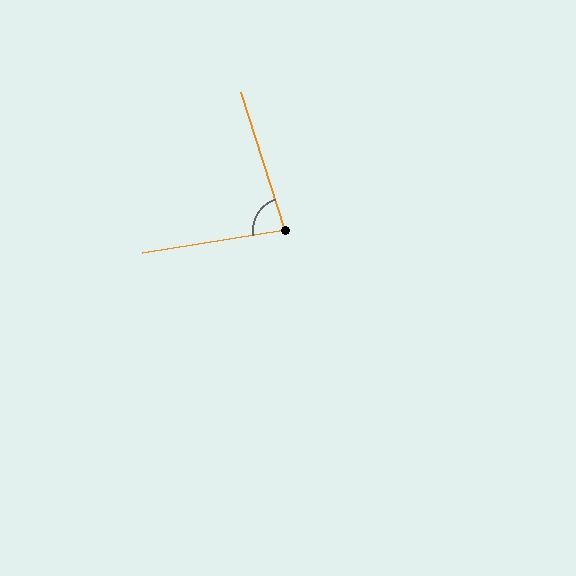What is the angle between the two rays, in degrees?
Approximately 81 degrees.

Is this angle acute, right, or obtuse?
It is acute.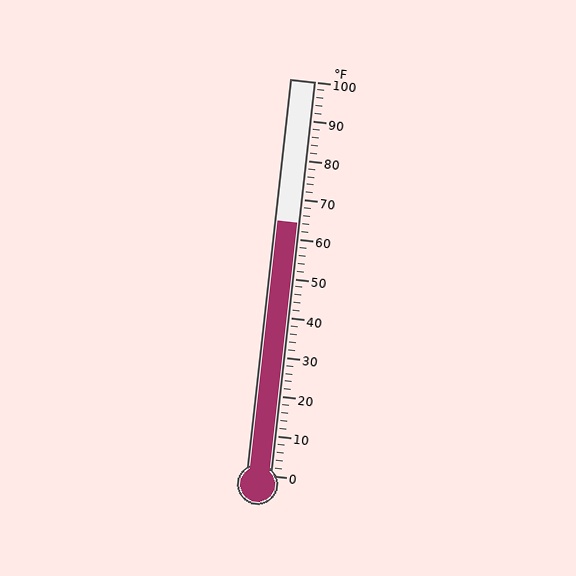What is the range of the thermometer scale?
The thermometer scale ranges from 0°F to 100°F.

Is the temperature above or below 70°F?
The temperature is below 70°F.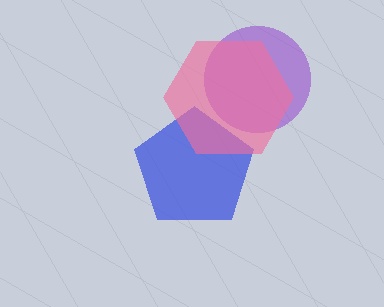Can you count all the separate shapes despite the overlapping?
Yes, there are 3 separate shapes.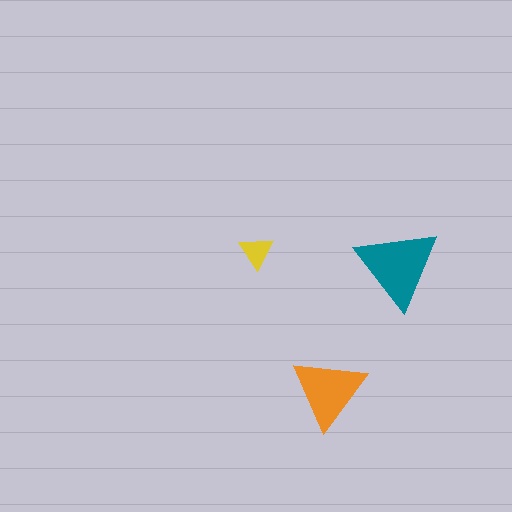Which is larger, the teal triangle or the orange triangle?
The teal one.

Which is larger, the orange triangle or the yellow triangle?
The orange one.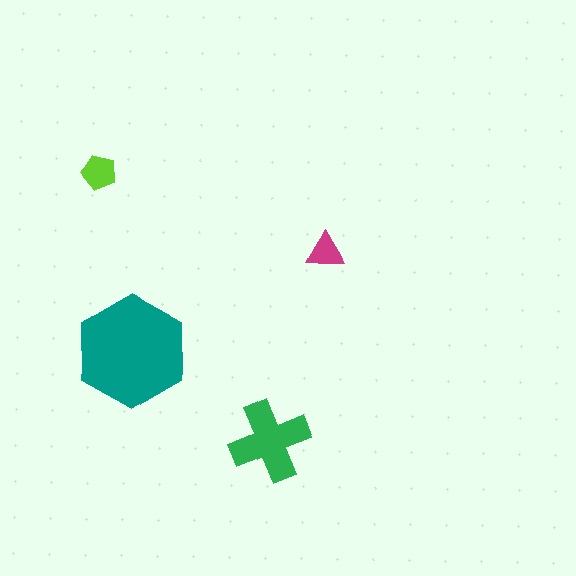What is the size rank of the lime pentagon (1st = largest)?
3rd.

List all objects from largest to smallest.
The teal hexagon, the green cross, the lime pentagon, the magenta triangle.